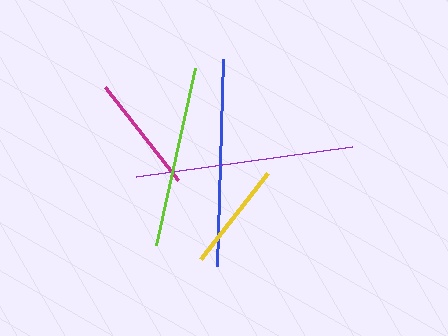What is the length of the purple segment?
The purple segment is approximately 218 pixels long.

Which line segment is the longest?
The purple line is the longest at approximately 218 pixels.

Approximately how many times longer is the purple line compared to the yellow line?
The purple line is approximately 2.0 times the length of the yellow line.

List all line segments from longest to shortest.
From longest to shortest: purple, blue, lime, magenta, yellow.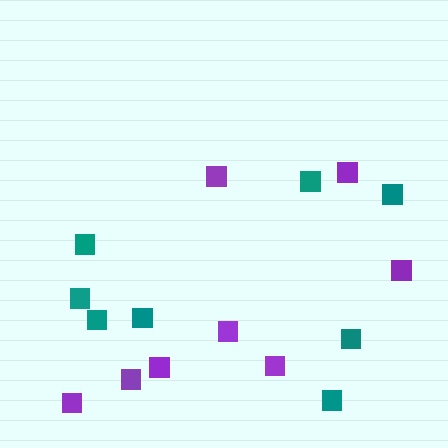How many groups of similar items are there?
There are 2 groups: one group of purple squares (8) and one group of teal squares (8).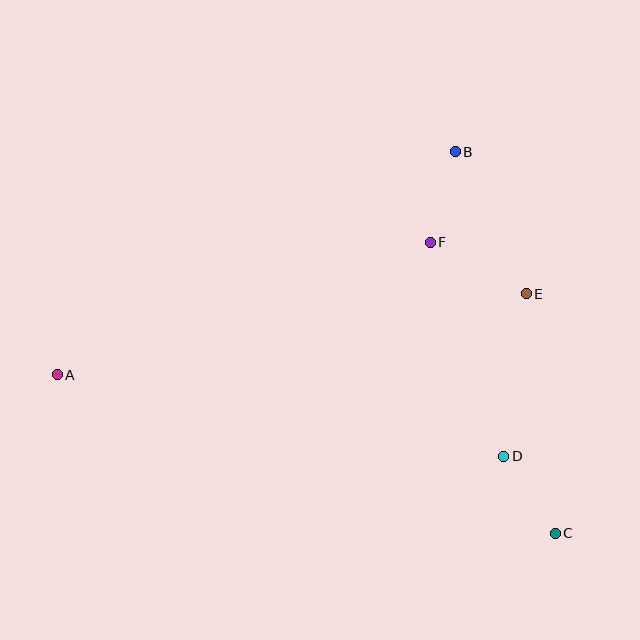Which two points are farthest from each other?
Points A and C are farthest from each other.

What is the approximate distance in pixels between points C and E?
The distance between C and E is approximately 241 pixels.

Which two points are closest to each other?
Points C and D are closest to each other.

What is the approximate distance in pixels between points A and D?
The distance between A and D is approximately 454 pixels.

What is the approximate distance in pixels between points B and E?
The distance between B and E is approximately 159 pixels.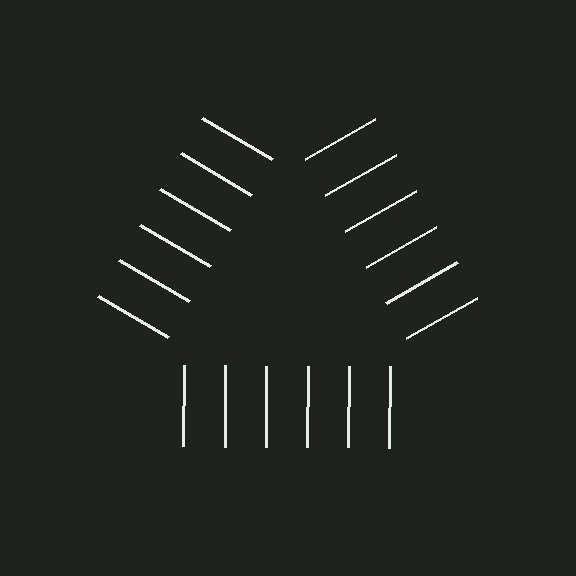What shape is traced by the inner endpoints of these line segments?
An illusory triangle — the line segments terminate on its edges but no continuous stroke is drawn.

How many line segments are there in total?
18 — 6 along each of the 3 edges.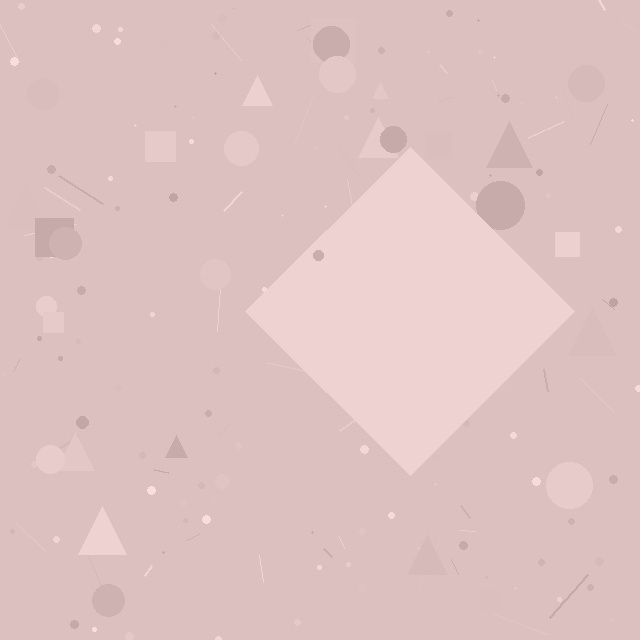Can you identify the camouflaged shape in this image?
The camouflaged shape is a diamond.